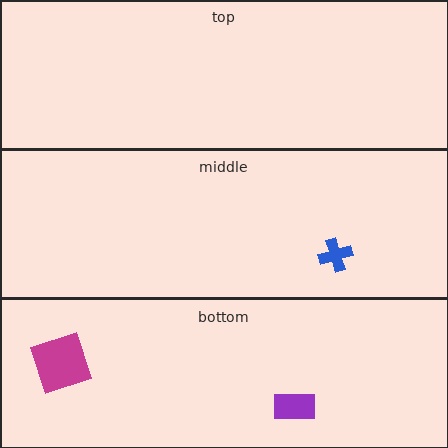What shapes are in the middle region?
The blue cross.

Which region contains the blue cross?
The middle region.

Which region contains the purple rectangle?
The bottom region.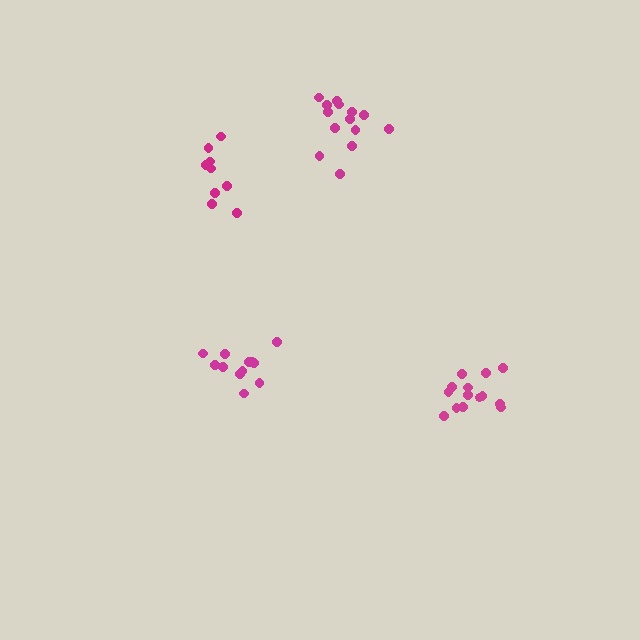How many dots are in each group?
Group 1: 14 dots, Group 2: 12 dots, Group 3: 14 dots, Group 4: 10 dots (50 total).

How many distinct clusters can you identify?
There are 4 distinct clusters.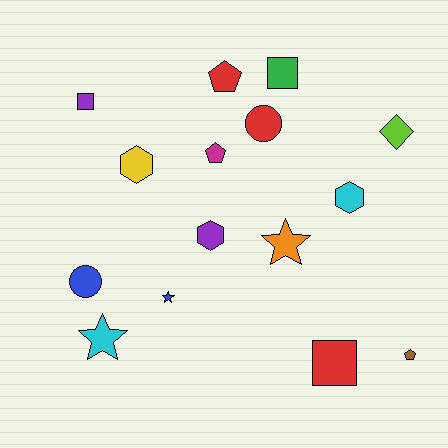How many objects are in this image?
There are 15 objects.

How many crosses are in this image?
There are no crosses.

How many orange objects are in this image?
There is 1 orange object.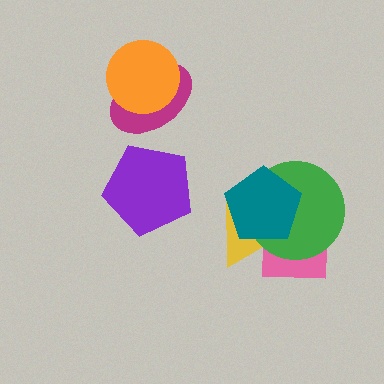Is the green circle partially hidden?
Yes, it is partially covered by another shape.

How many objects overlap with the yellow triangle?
3 objects overlap with the yellow triangle.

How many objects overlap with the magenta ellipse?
1 object overlaps with the magenta ellipse.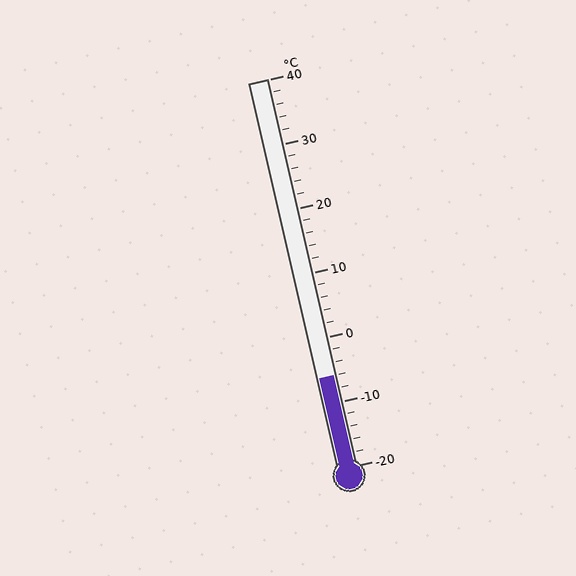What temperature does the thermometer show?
The thermometer shows approximately -6°C.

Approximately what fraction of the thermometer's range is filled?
The thermometer is filled to approximately 25% of its range.